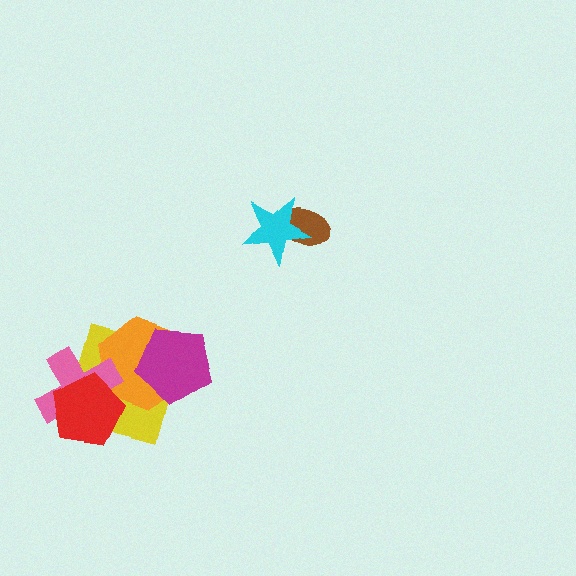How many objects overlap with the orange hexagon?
4 objects overlap with the orange hexagon.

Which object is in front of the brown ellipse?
The cyan star is in front of the brown ellipse.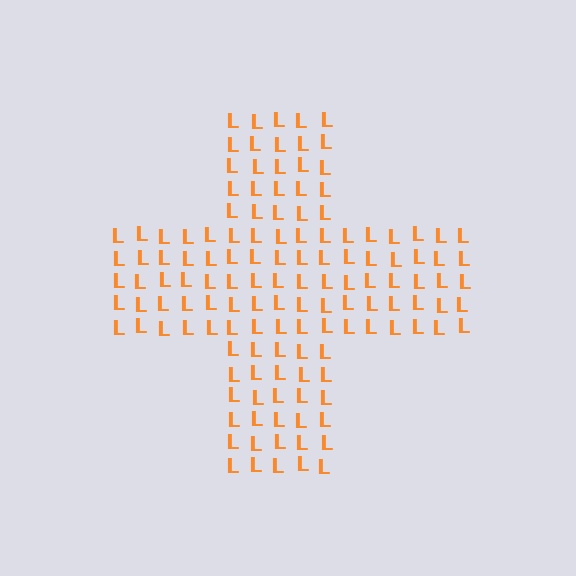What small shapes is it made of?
It is made of small letter L's.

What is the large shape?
The large shape is a cross.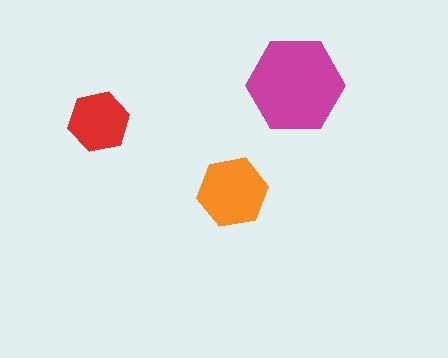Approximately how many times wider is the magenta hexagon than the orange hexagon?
About 1.5 times wider.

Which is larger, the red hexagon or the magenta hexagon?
The magenta one.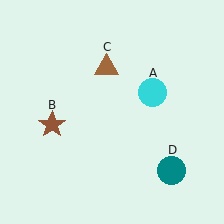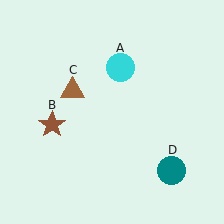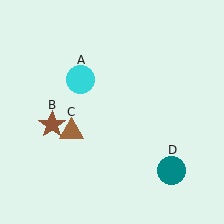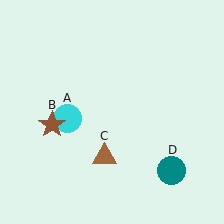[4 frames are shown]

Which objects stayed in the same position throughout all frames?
Brown star (object B) and teal circle (object D) remained stationary.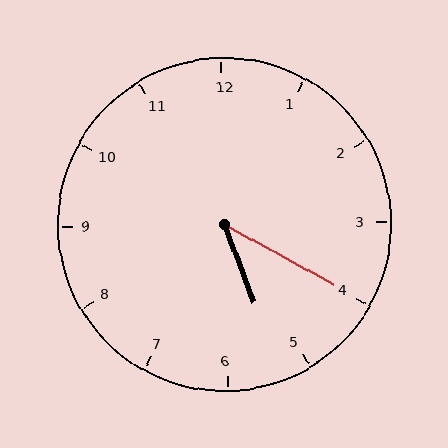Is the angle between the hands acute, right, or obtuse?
It is acute.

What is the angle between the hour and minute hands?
Approximately 40 degrees.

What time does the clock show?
5:20.